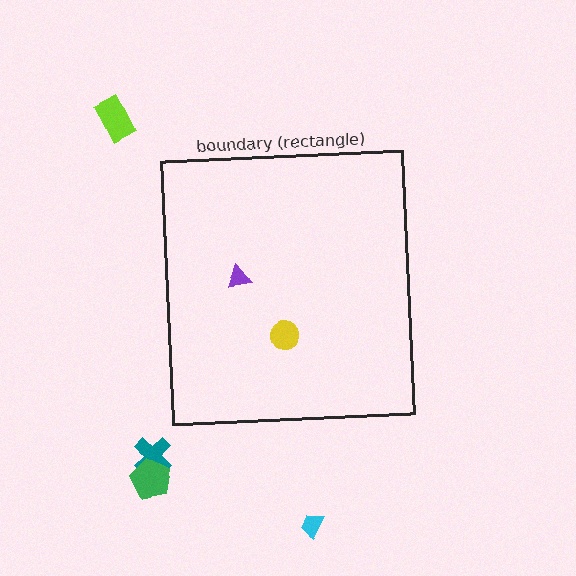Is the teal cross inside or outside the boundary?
Outside.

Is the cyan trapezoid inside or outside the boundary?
Outside.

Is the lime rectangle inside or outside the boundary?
Outside.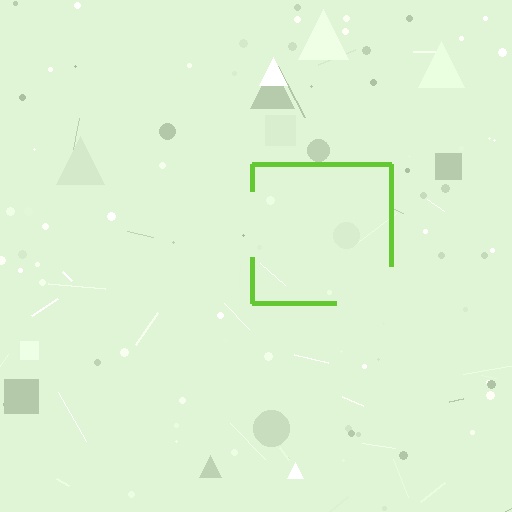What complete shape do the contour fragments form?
The contour fragments form a square.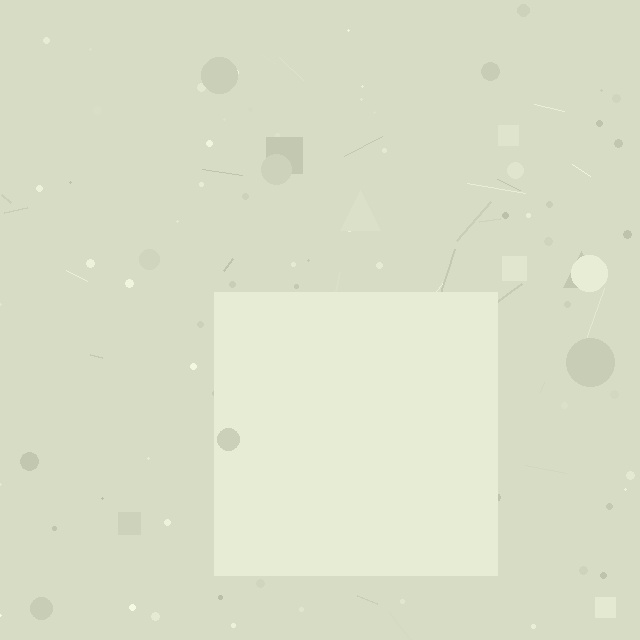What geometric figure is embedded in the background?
A square is embedded in the background.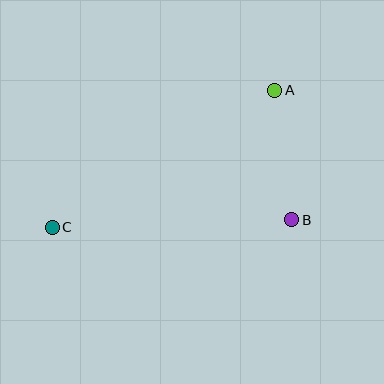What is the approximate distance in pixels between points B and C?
The distance between B and C is approximately 240 pixels.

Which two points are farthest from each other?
Points A and C are farthest from each other.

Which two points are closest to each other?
Points A and B are closest to each other.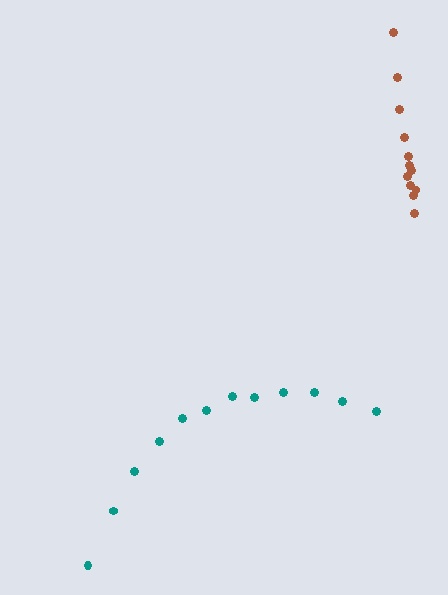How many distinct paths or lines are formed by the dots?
There are 2 distinct paths.